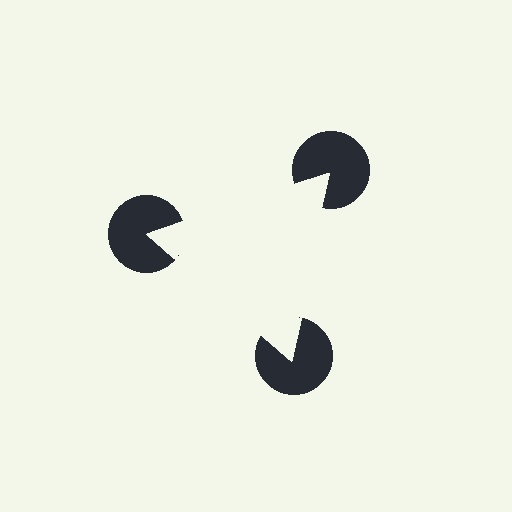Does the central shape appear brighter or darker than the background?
It typically appears slightly brighter than the background, even though no actual brightness change is drawn.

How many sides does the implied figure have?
3 sides.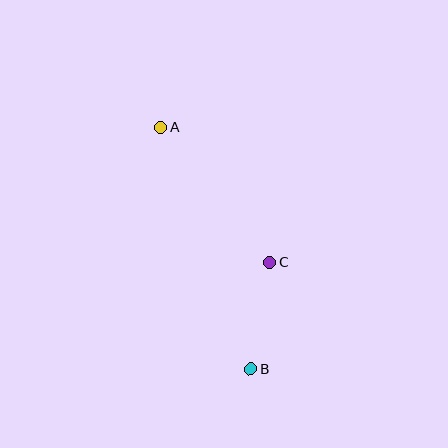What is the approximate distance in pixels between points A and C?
The distance between A and C is approximately 174 pixels.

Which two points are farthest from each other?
Points A and B are farthest from each other.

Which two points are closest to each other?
Points B and C are closest to each other.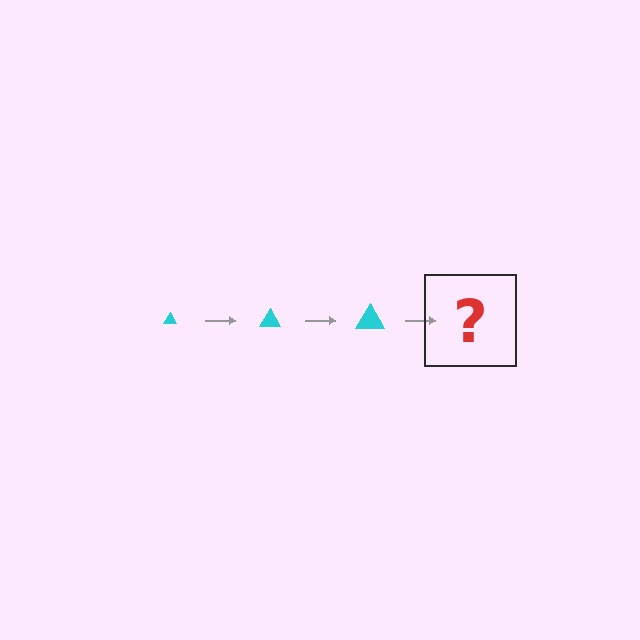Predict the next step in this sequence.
The next step is a cyan triangle, larger than the previous one.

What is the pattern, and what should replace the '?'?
The pattern is that the triangle gets progressively larger each step. The '?' should be a cyan triangle, larger than the previous one.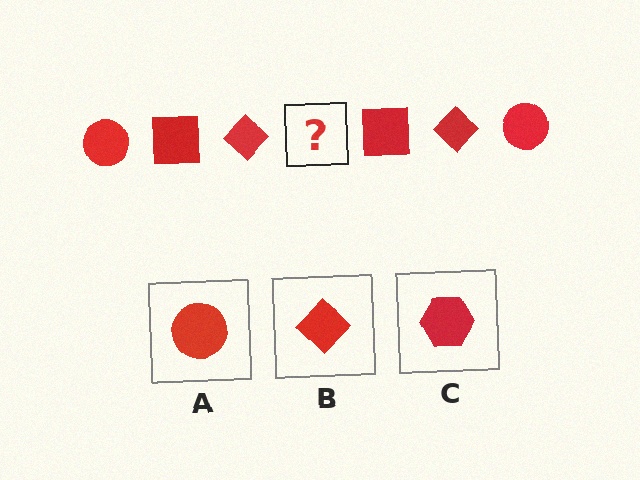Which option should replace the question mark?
Option A.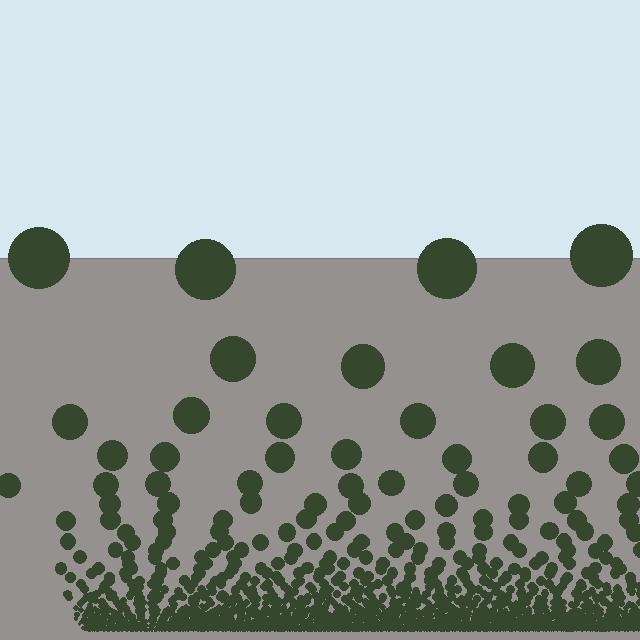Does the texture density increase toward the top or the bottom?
Density increases toward the bottom.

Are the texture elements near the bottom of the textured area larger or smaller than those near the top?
Smaller. The gradient is inverted — elements near the bottom are smaller and denser.